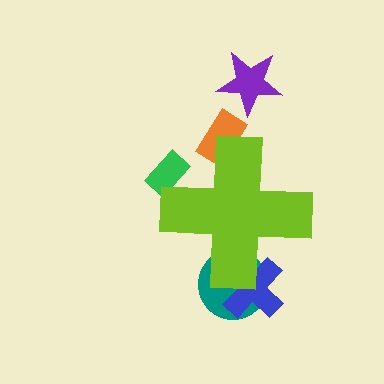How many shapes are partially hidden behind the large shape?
4 shapes are partially hidden.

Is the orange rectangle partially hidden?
Yes, the orange rectangle is partially hidden behind the lime cross.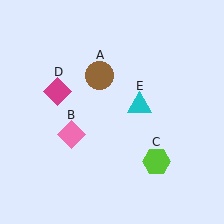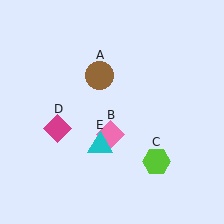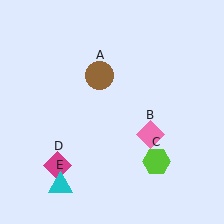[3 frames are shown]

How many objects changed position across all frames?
3 objects changed position: pink diamond (object B), magenta diamond (object D), cyan triangle (object E).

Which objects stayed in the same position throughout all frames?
Brown circle (object A) and lime hexagon (object C) remained stationary.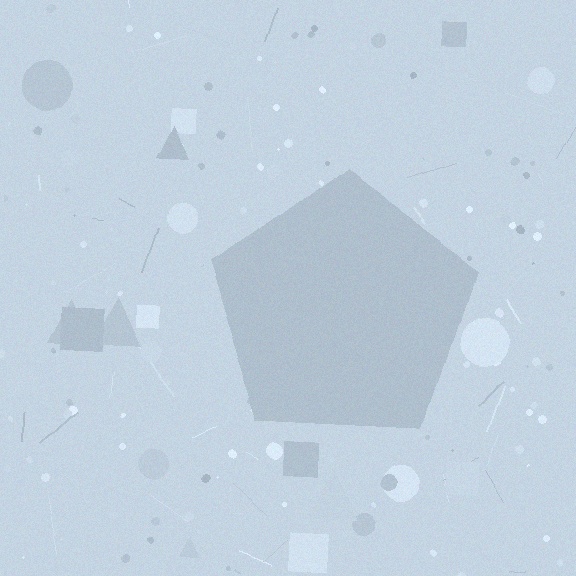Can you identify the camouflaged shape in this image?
The camouflaged shape is a pentagon.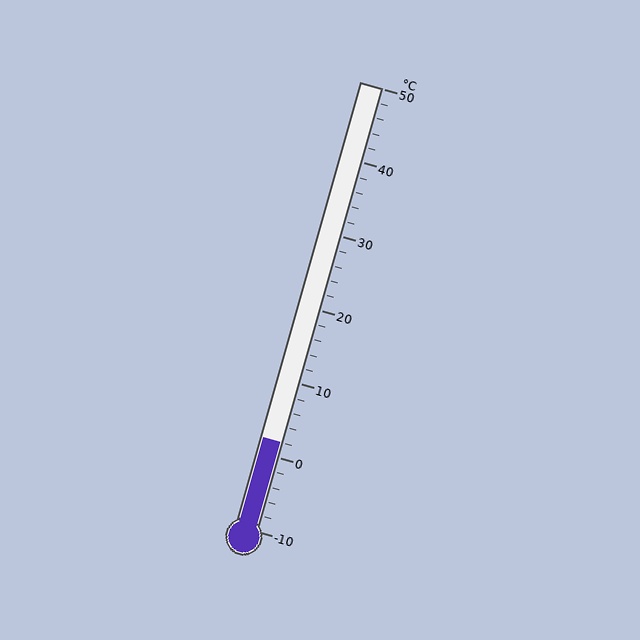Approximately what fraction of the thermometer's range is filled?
The thermometer is filled to approximately 20% of its range.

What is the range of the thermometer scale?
The thermometer scale ranges from -10°C to 50°C.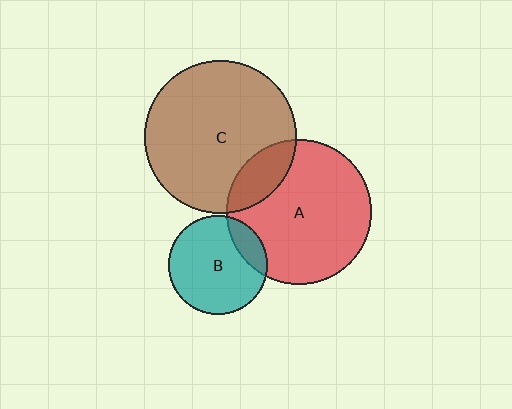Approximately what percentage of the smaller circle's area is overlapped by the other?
Approximately 15%.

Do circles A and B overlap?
Yes.